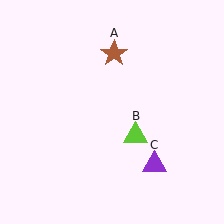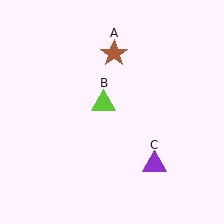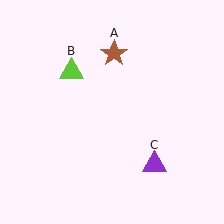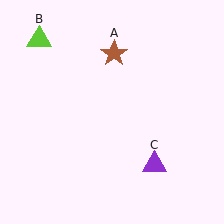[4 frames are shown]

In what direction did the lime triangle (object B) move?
The lime triangle (object B) moved up and to the left.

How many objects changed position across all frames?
1 object changed position: lime triangle (object B).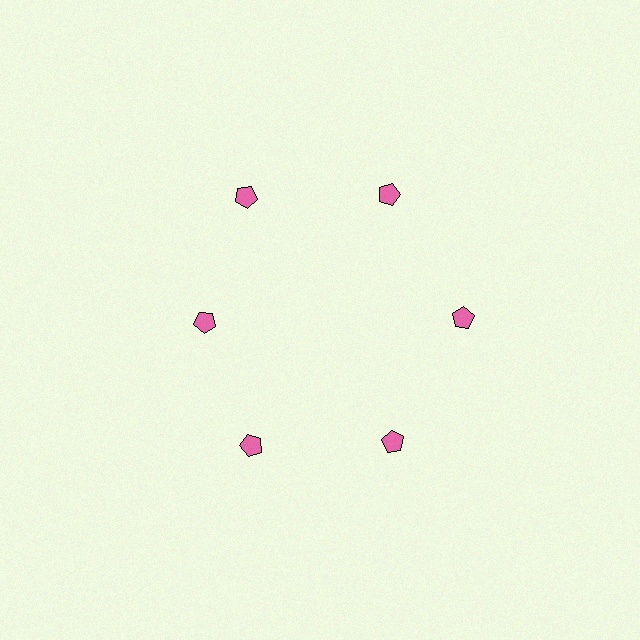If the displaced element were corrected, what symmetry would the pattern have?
It would have 6-fold rotational symmetry — the pattern would map onto itself every 60 degrees.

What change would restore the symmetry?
The symmetry would be restored by moving it outward, back onto the ring so that all 6 pentagons sit at equal angles and equal distance from the center.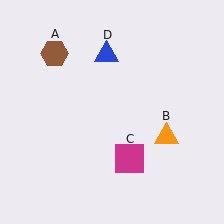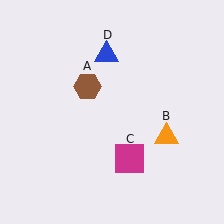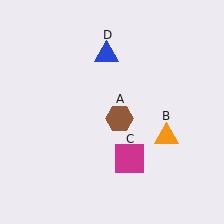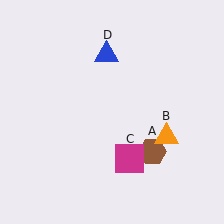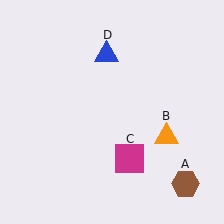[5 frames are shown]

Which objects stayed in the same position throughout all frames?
Orange triangle (object B) and magenta square (object C) and blue triangle (object D) remained stationary.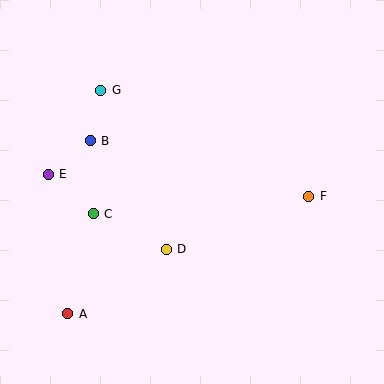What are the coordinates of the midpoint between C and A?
The midpoint between C and A is at (80, 264).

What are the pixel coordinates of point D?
Point D is at (166, 249).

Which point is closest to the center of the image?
Point D at (166, 249) is closest to the center.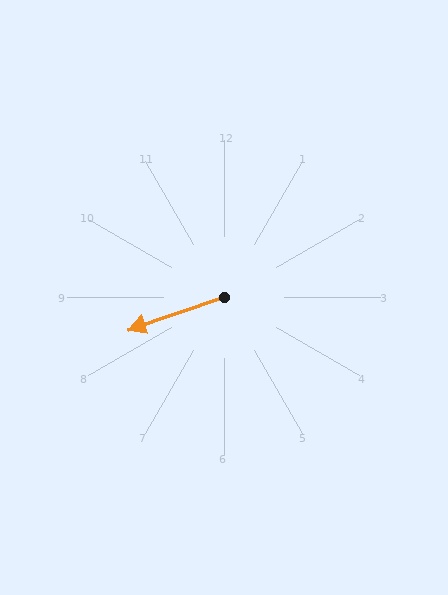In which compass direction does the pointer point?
West.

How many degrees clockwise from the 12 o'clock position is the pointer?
Approximately 251 degrees.